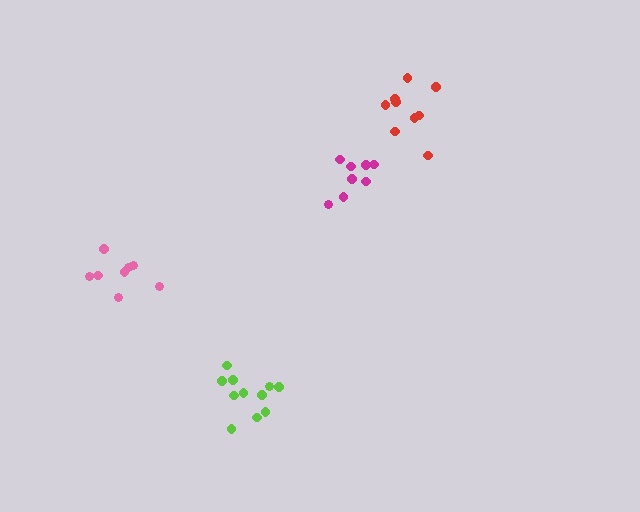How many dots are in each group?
Group 1: 8 dots, Group 2: 11 dots, Group 3: 9 dots, Group 4: 8 dots (36 total).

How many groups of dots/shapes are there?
There are 4 groups.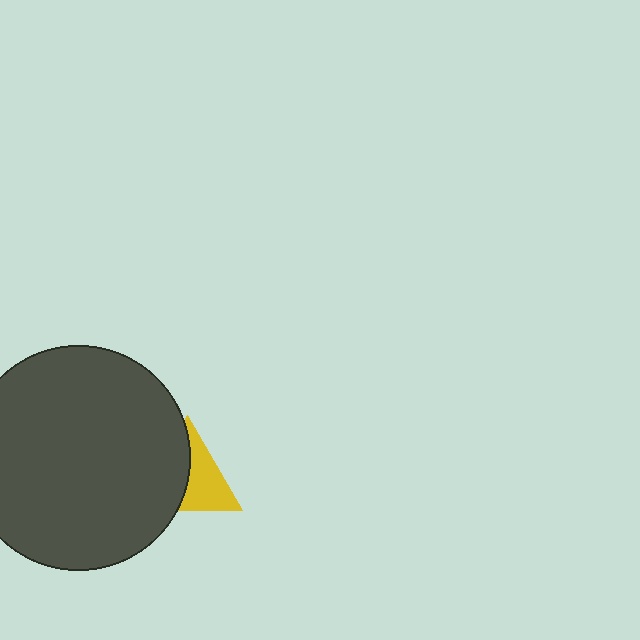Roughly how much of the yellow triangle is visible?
About half of it is visible (roughly 50%).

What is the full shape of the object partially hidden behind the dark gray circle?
The partially hidden object is a yellow triangle.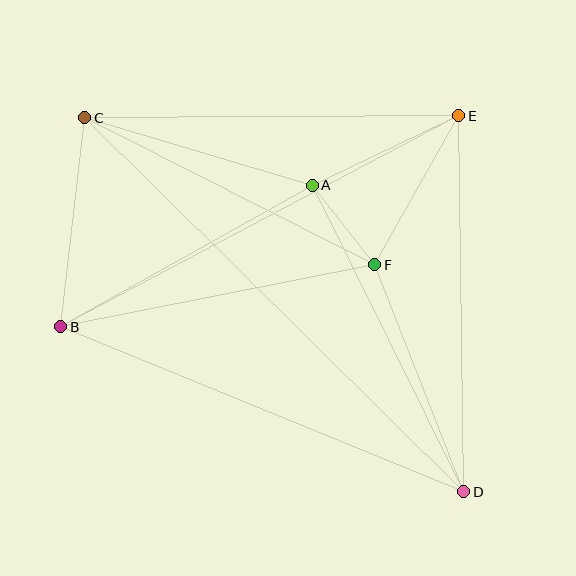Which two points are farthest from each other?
Points C and D are farthest from each other.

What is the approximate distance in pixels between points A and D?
The distance between A and D is approximately 342 pixels.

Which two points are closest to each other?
Points A and F are closest to each other.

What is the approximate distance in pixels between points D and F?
The distance between D and F is approximately 244 pixels.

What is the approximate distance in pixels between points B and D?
The distance between B and D is approximately 436 pixels.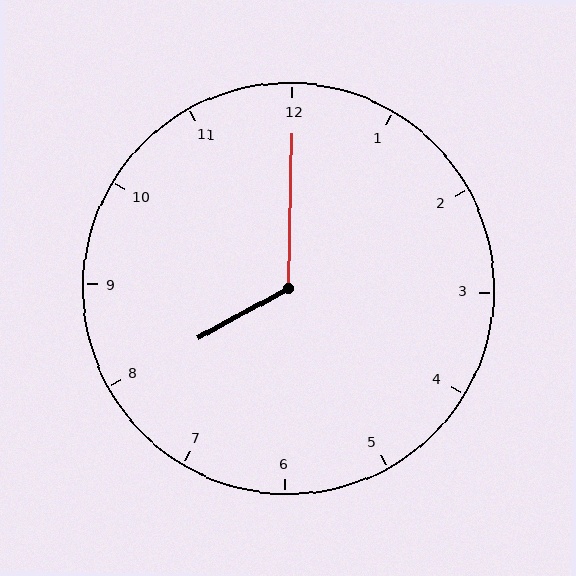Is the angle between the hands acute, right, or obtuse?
It is obtuse.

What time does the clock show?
8:00.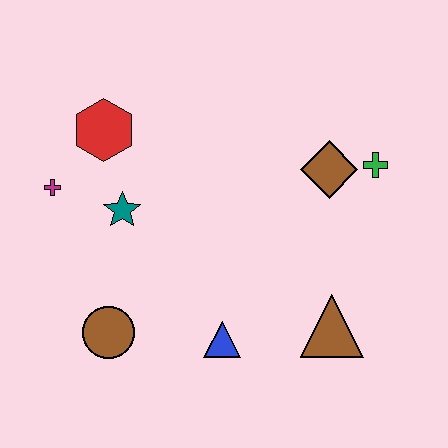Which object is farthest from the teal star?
The green cross is farthest from the teal star.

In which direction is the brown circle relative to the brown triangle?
The brown circle is to the left of the brown triangle.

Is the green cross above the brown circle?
Yes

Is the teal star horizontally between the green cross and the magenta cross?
Yes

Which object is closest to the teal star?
The magenta cross is closest to the teal star.